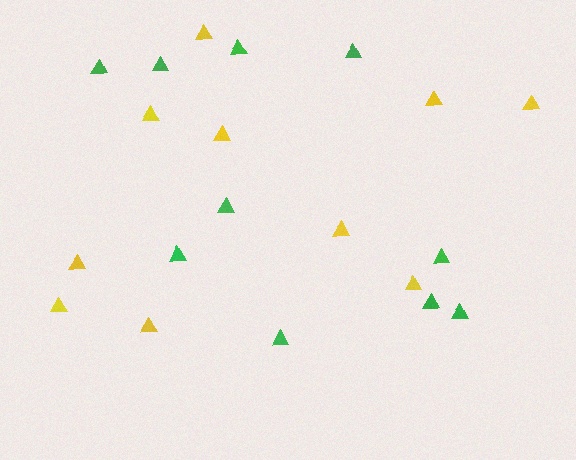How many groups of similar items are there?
There are 2 groups: one group of green triangles (10) and one group of yellow triangles (10).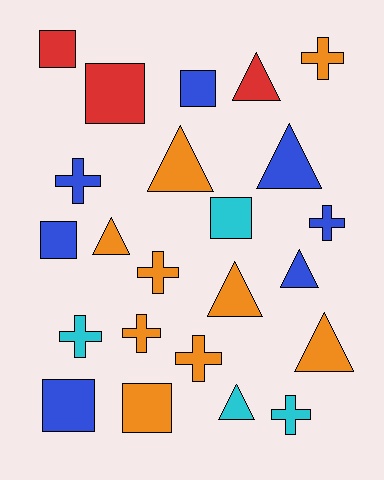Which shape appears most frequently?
Cross, with 8 objects.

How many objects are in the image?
There are 23 objects.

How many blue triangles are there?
There are 2 blue triangles.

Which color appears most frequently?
Orange, with 9 objects.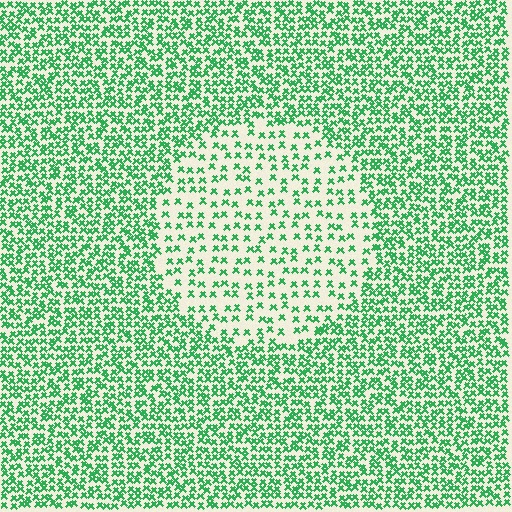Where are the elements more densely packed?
The elements are more densely packed outside the circle boundary.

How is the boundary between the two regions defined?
The boundary is defined by a change in element density (approximately 2.2x ratio). All elements are the same color, size, and shape.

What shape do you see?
I see a circle.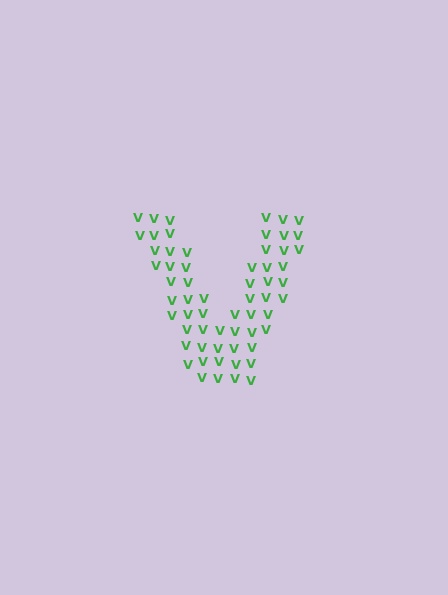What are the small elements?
The small elements are letter V's.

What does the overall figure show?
The overall figure shows the letter V.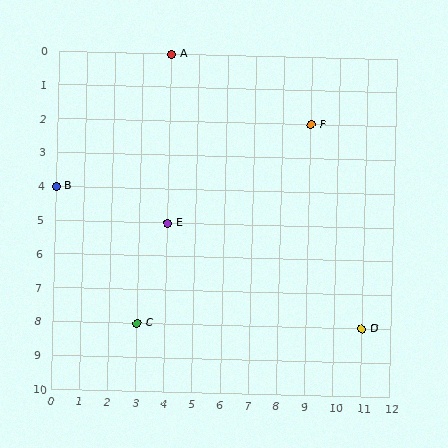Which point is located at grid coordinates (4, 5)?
Point E is at (4, 5).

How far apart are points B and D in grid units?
Points B and D are 11 columns and 4 rows apart (about 11.7 grid units diagonally).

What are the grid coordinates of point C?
Point C is at grid coordinates (3, 8).